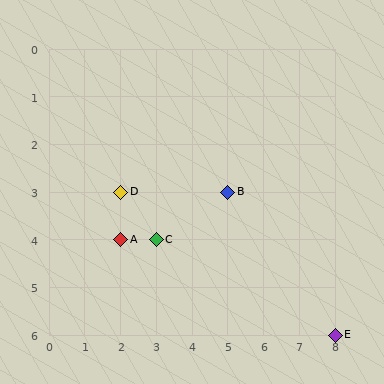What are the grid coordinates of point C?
Point C is at grid coordinates (3, 4).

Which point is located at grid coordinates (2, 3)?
Point D is at (2, 3).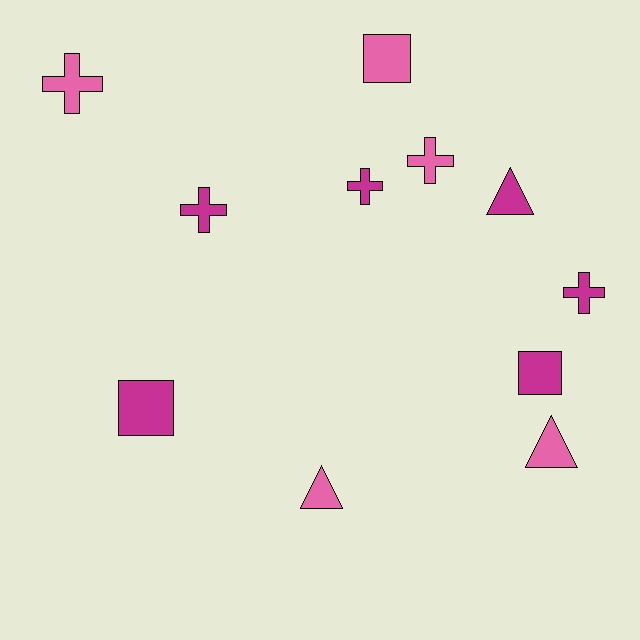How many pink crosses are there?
There are 2 pink crosses.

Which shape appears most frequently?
Cross, with 5 objects.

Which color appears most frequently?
Magenta, with 6 objects.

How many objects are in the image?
There are 11 objects.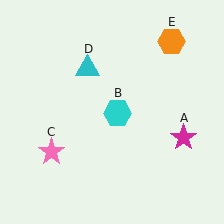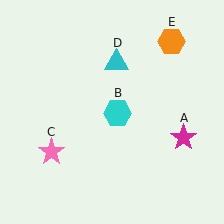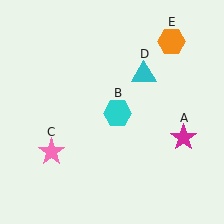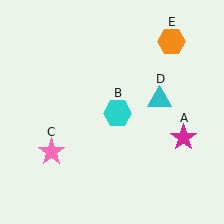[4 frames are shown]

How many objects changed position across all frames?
1 object changed position: cyan triangle (object D).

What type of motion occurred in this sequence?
The cyan triangle (object D) rotated clockwise around the center of the scene.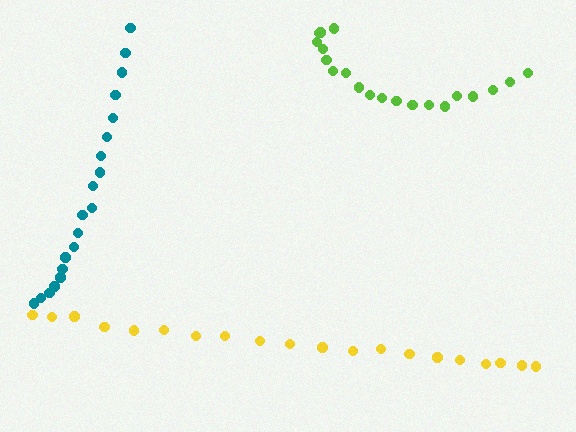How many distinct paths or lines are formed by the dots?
There are 3 distinct paths.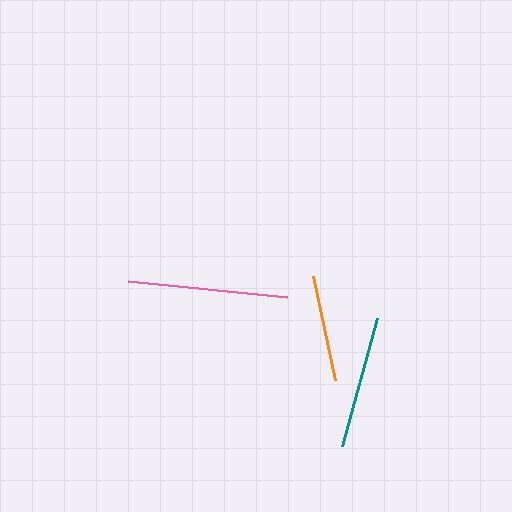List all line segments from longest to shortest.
From longest to shortest: pink, teal, orange.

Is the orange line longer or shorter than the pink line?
The pink line is longer than the orange line.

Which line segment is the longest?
The pink line is the longest at approximately 160 pixels.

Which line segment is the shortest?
The orange line is the shortest at approximately 106 pixels.